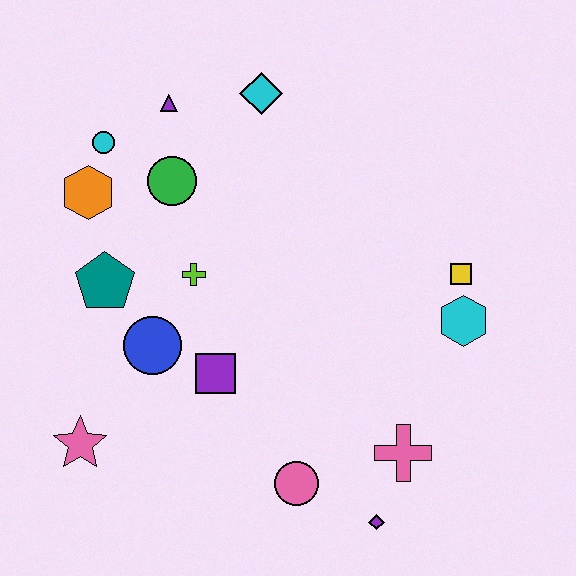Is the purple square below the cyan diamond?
Yes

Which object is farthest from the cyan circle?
The purple diamond is farthest from the cyan circle.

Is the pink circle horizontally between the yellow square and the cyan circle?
Yes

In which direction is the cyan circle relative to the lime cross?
The cyan circle is above the lime cross.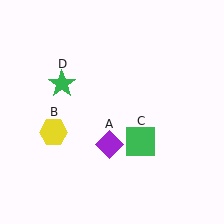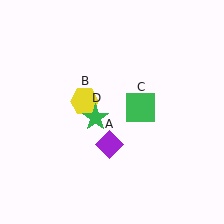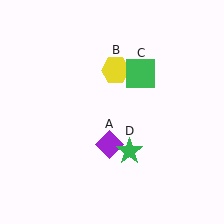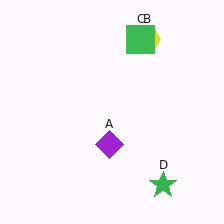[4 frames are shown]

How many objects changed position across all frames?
3 objects changed position: yellow hexagon (object B), green square (object C), green star (object D).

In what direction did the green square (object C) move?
The green square (object C) moved up.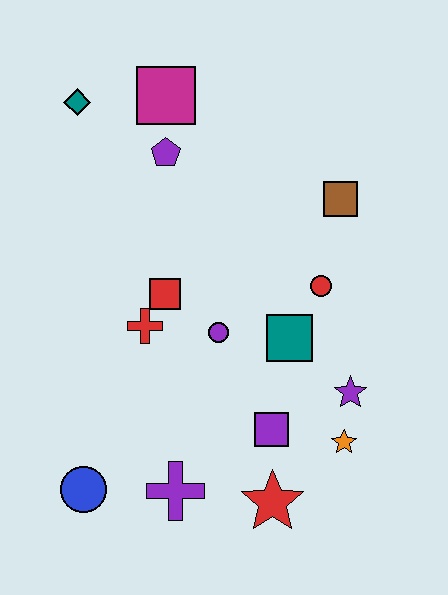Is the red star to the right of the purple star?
No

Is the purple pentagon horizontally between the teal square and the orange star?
No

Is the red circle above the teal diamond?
No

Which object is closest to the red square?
The red cross is closest to the red square.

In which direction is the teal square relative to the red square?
The teal square is to the right of the red square.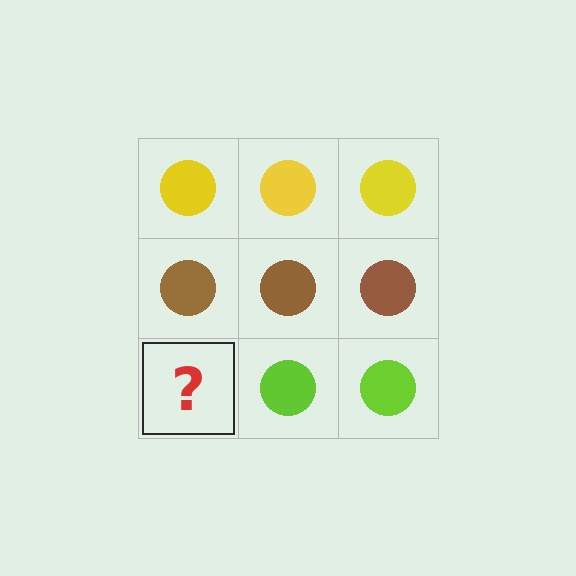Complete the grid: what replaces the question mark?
The question mark should be replaced with a lime circle.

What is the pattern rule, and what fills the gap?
The rule is that each row has a consistent color. The gap should be filled with a lime circle.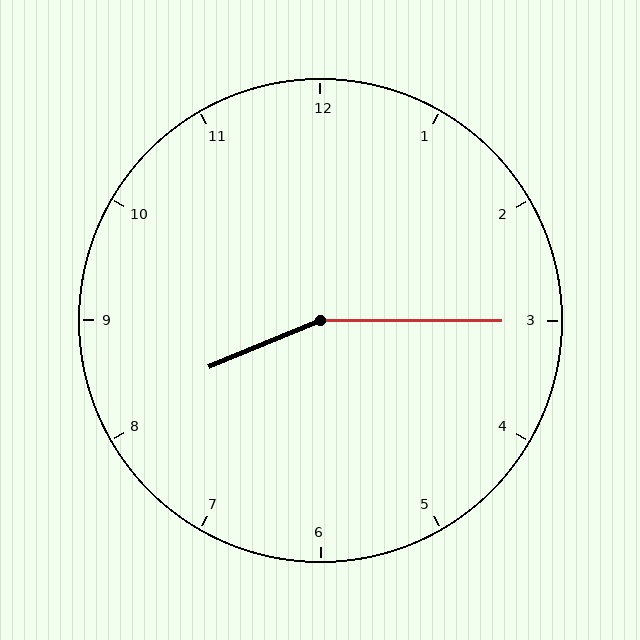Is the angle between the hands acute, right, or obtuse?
It is obtuse.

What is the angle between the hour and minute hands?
Approximately 158 degrees.